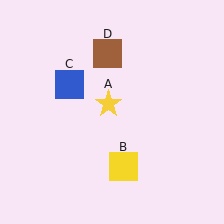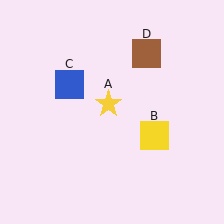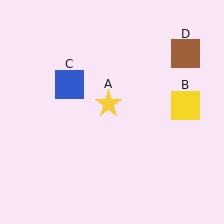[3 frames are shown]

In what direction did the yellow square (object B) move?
The yellow square (object B) moved up and to the right.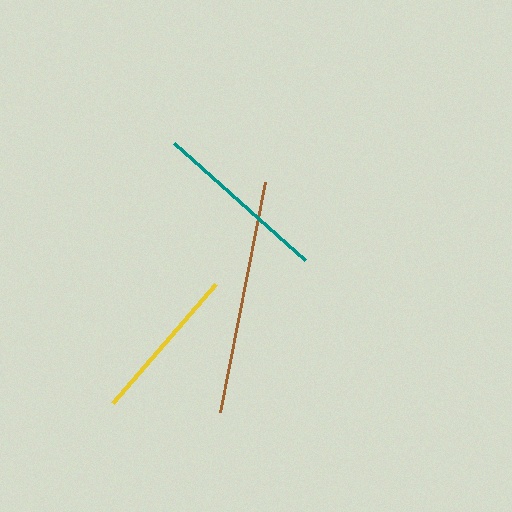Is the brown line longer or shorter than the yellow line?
The brown line is longer than the yellow line.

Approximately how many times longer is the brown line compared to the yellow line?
The brown line is approximately 1.5 times the length of the yellow line.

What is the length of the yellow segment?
The yellow segment is approximately 157 pixels long.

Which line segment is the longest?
The brown line is the longest at approximately 234 pixels.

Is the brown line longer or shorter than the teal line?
The brown line is longer than the teal line.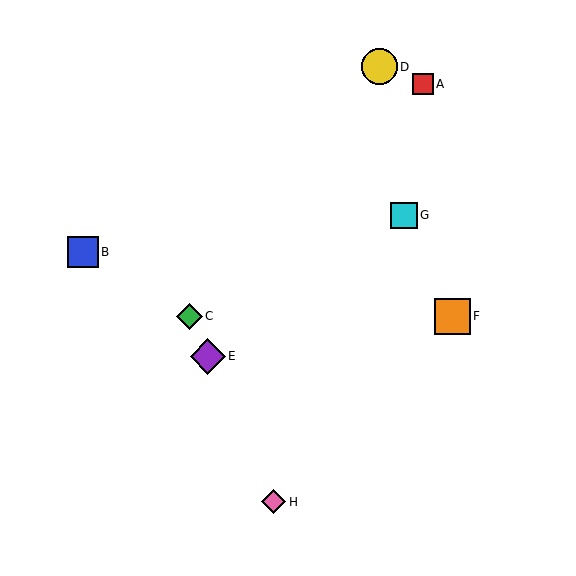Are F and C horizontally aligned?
Yes, both are at y≈316.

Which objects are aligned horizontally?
Objects C, F are aligned horizontally.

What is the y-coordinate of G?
Object G is at y≈215.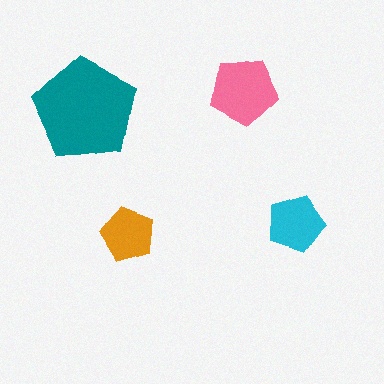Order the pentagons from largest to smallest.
the teal one, the pink one, the cyan one, the orange one.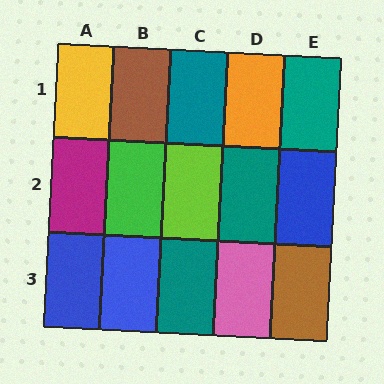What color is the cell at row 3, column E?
Brown.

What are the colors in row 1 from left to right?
Yellow, brown, teal, orange, teal.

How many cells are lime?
1 cell is lime.